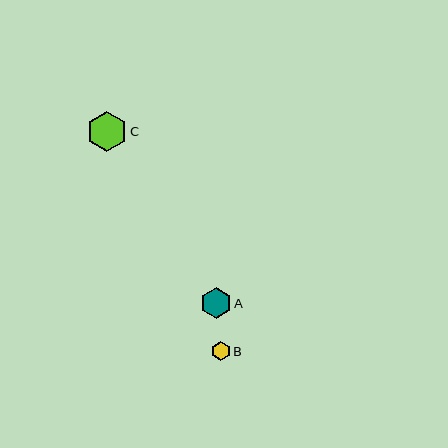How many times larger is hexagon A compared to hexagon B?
Hexagon A is approximately 1.6 times the size of hexagon B.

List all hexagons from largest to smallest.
From largest to smallest: C, A, B.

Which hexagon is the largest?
Hexagon C is the largest with a size of approximately 40 pixels.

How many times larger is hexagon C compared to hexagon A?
Hexagon C is approximately 1.3 times the size of hexagon A.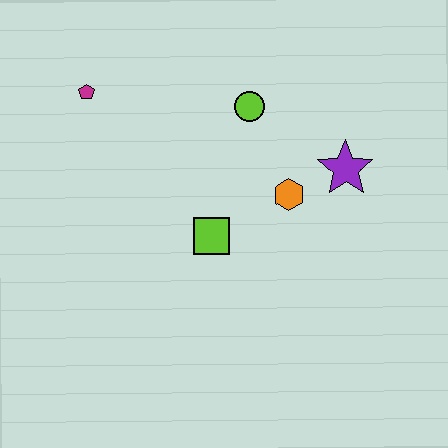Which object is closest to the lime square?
The orange hexagon is closest to the lime square.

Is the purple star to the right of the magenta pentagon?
Yes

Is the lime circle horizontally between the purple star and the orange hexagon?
No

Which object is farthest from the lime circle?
The magenta pentagon is farthest from the lime circle.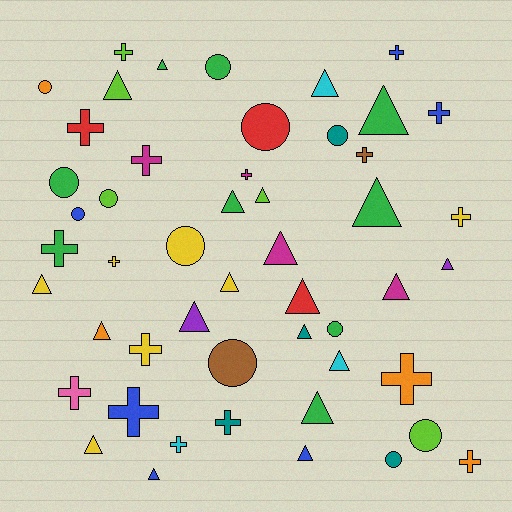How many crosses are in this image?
There are 17 crosses.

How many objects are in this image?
There are 50 objects.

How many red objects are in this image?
There are 3 red objects.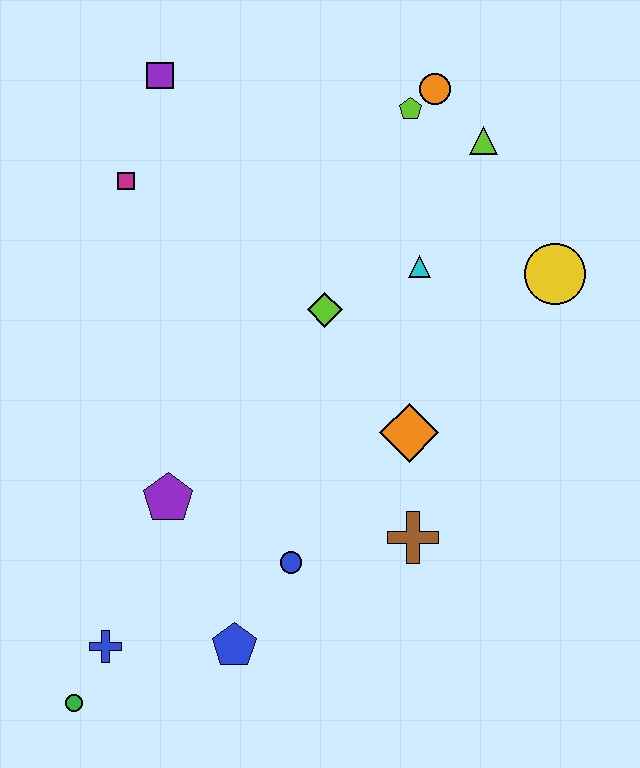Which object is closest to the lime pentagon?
The orange circle is closest to the lime pentagon.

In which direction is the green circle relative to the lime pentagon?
The green circle is below the lime pentagon.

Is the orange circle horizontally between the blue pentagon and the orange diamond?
No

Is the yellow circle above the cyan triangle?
No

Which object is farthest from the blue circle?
The purple square is farthest from the blue circle.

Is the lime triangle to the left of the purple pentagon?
No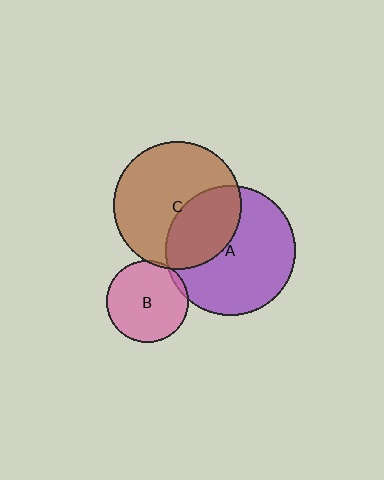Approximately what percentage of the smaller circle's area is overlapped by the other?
Approximately 5%.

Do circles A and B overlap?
Yes.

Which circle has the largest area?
Circle A (purple).